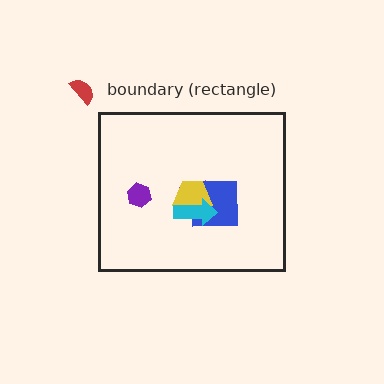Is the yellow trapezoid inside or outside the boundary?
Inside.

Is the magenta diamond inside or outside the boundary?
Inside.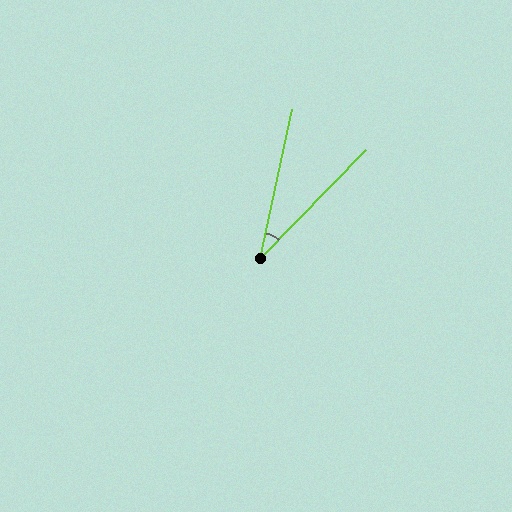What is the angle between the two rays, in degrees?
Approximately 32 degrees.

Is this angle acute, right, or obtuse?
It is acute.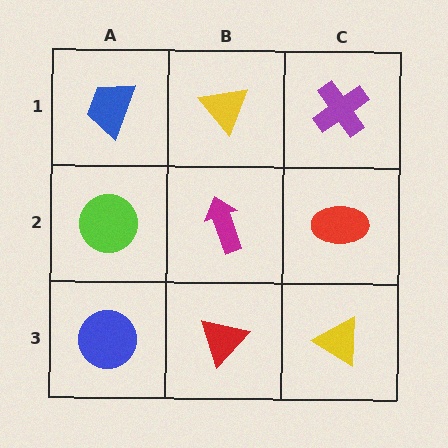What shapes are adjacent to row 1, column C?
A red ellipse (row 2, column C), a yellow triangle (row 1, column B).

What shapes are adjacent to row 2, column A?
A blue trapezoid (row 1, column A), a blue circle (row 3, column A), a magenta arrow (row 2, column B).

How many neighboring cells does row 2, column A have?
3.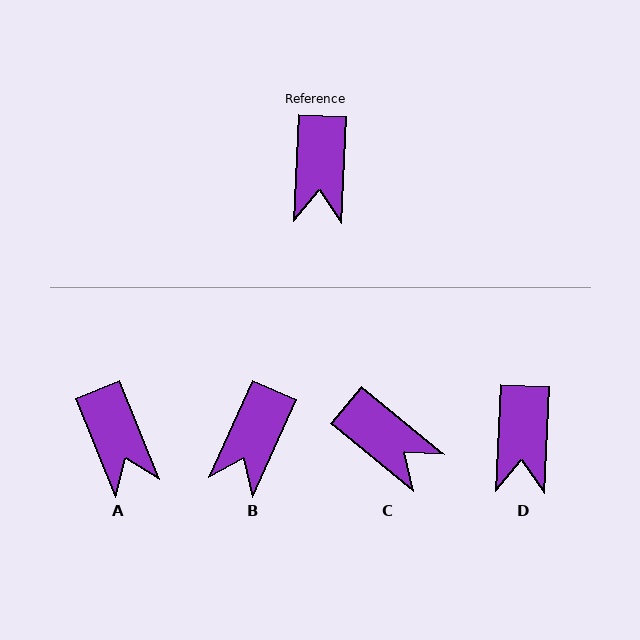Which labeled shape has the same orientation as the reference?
D.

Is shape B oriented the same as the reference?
No, it is off by about 21 degrees.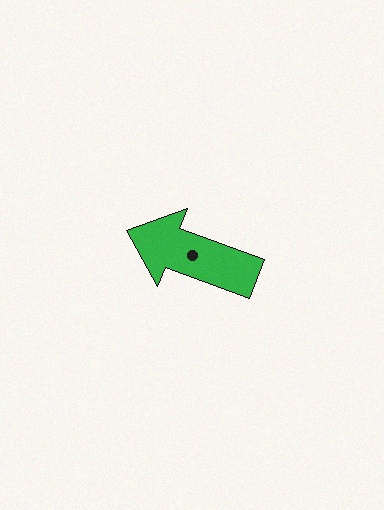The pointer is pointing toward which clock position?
Roughly 10 o'clock.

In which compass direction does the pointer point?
West.